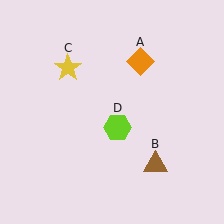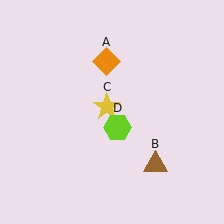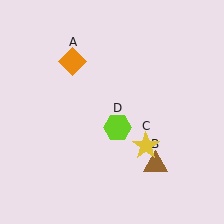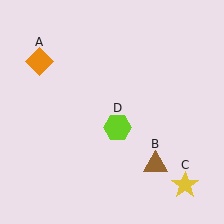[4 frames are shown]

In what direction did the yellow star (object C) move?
The yellow star (object C) moved down and to the right.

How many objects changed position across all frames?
2 objects changed position: orange diamond (object A), yellow star (object C).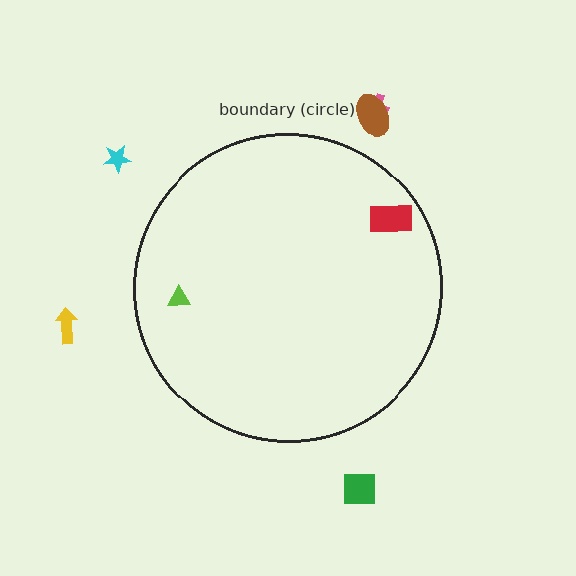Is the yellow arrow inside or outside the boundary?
Outside.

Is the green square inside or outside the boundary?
Outside.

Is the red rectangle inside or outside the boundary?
Inside.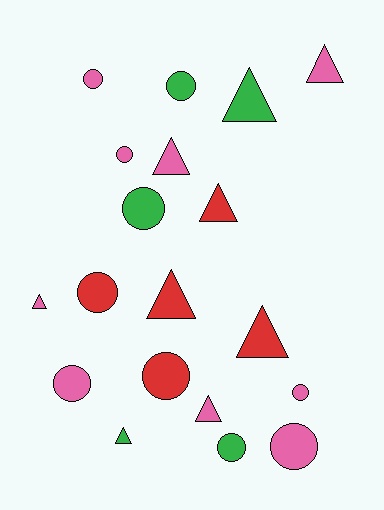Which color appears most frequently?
Pink, with 9 objects.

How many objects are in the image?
There are 19 objects.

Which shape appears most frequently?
Circle, with 10 objects.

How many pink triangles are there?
There are 4 pink triangles.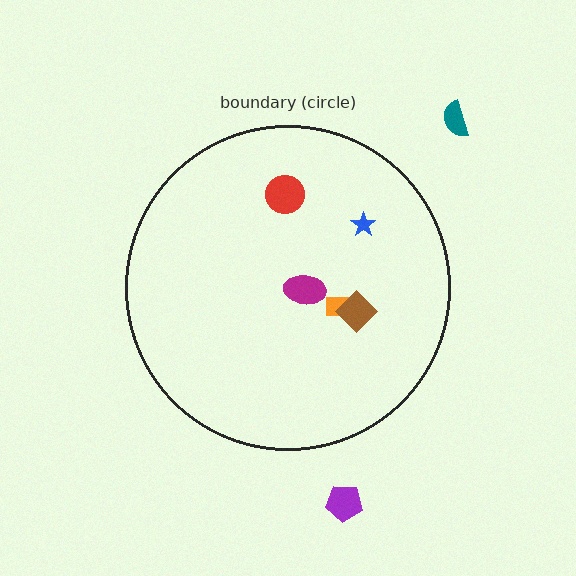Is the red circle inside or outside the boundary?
Inside.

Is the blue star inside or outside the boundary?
Inside.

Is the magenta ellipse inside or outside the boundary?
Inside.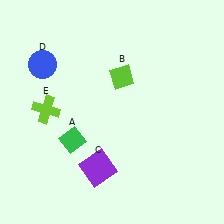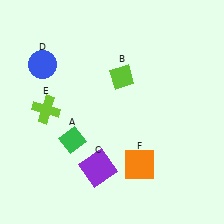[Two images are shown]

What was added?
An orange square (F) was added in Image 2.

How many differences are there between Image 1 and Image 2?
There is 1 difference between the two images.